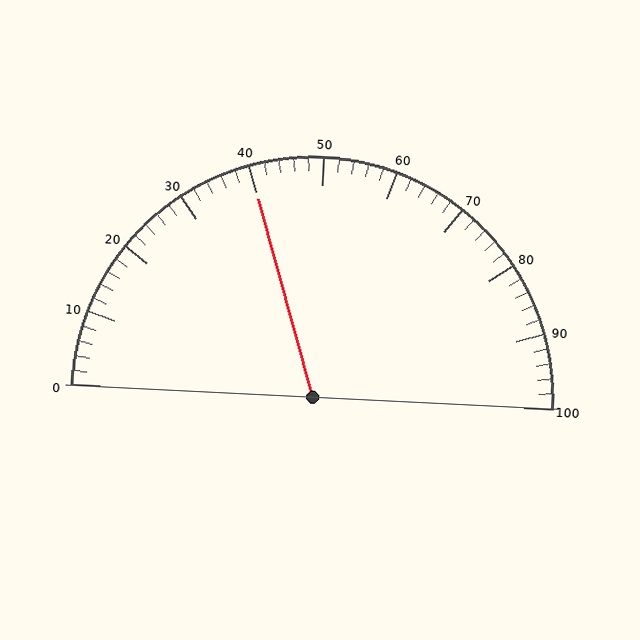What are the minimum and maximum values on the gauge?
The gauge ranges from 0 to 100.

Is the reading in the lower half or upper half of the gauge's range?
The reading is in the lower half of the range (0 to 100).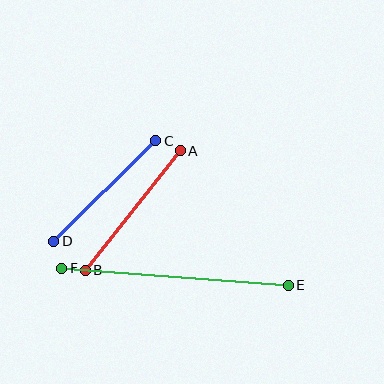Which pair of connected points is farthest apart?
Points E and F are farthest apart.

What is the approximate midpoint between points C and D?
The midpoint is at approximately (105, 191) pixels.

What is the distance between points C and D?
The distance is approximately 143 pixels.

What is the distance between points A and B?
The distance is approximately 152 pixels.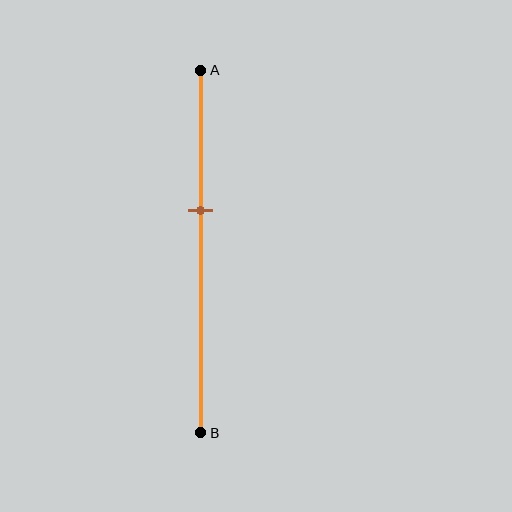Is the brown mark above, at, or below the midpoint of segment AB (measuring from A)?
The brown mark is above the midpoint of segment AB.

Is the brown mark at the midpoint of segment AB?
No, the mark is at about 40% from A, not at the 50% midpoint.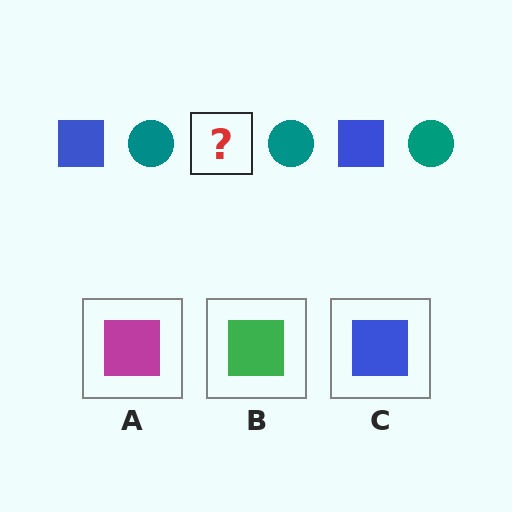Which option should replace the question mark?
Option C.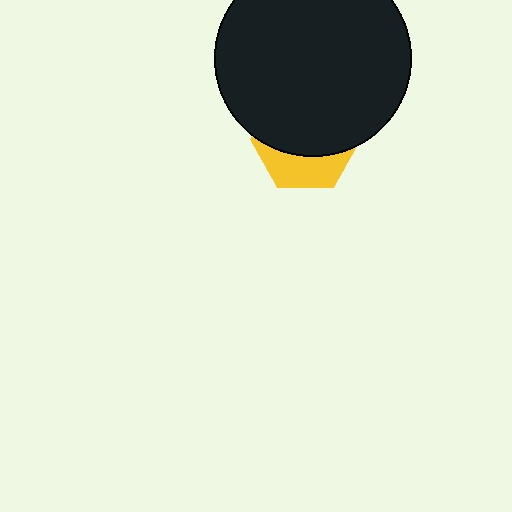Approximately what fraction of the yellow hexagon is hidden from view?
Roughly 66% of the yellow hexagon is hidden behind the black circle.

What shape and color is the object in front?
The object in front is a black circle.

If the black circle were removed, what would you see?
You would see the complete yellow hexagon.